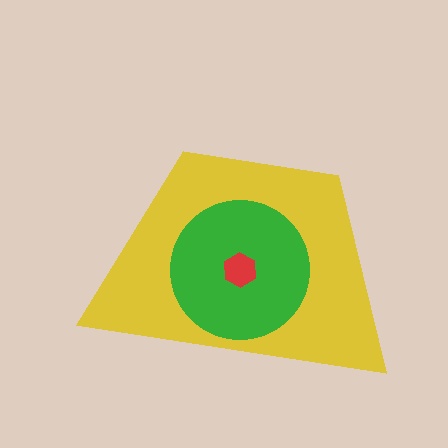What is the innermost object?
The red hexagon.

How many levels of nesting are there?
3.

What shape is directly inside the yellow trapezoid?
The green circle.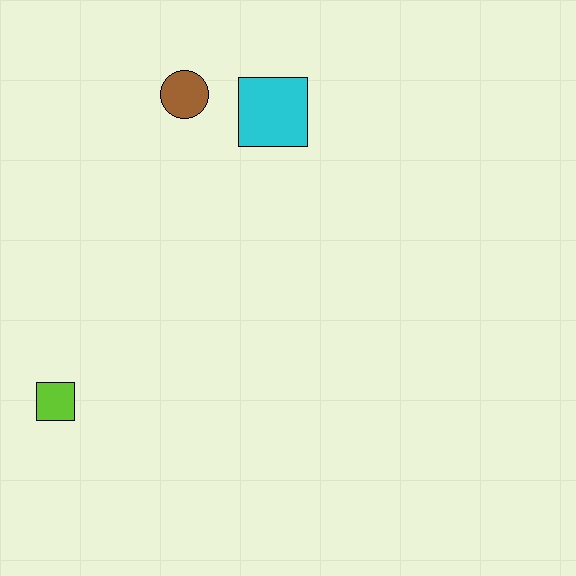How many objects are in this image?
There are 3 objects.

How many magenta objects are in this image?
There are no magenta objects.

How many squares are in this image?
There are 2 squares.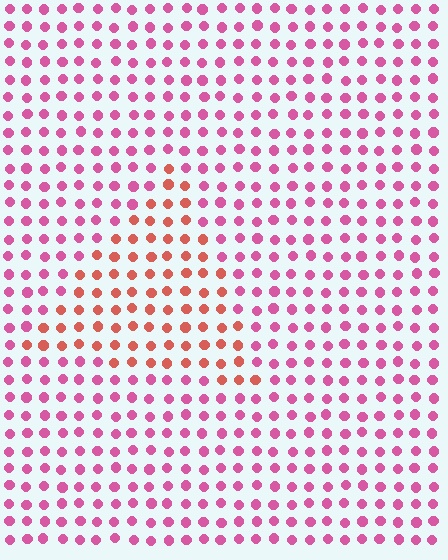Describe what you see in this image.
The image is filled with small pink elements in a uniform arrangement. A triangle-shaped region is visible where the elements are tinted to a slightly different hue, forming a subtle color boundary.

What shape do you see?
I see a triangle.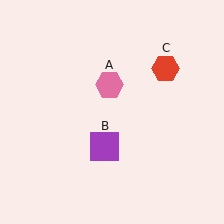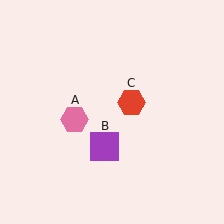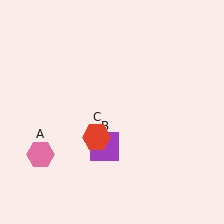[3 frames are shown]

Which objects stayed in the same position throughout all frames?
Purple square (object B) remained stationary.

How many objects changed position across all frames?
2 objects changed position: pink hexagon (object A), red hexagon (object C).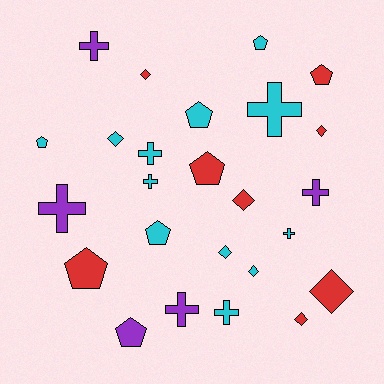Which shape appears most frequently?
Cross, with 9 objects.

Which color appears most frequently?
Cyan, with 12 objects.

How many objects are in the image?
There are 25 objects.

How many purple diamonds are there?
There are no purple diamonds.